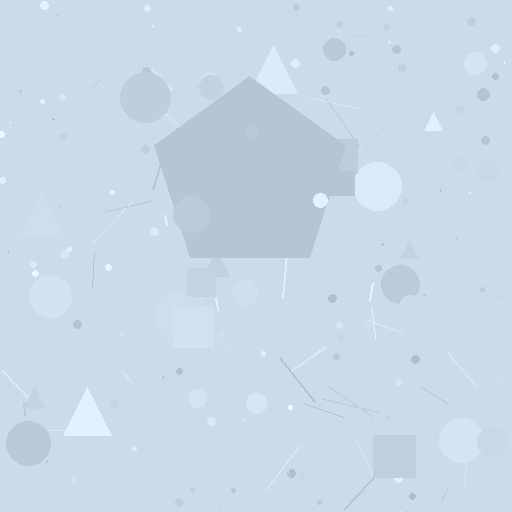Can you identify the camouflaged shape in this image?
The camouflaged shape is a pentagon.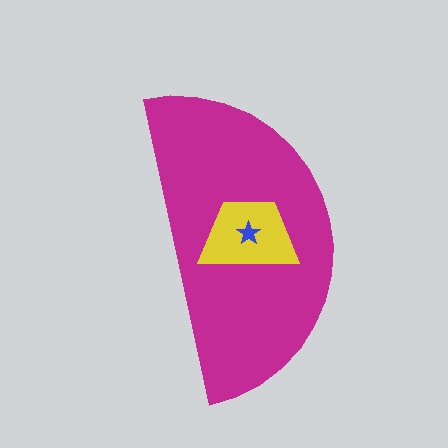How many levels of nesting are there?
3.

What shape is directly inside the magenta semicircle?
The yellow trapezoid.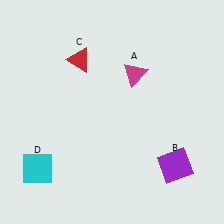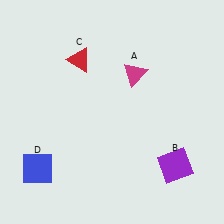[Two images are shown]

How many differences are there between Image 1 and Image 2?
There is 1 difference between the two images.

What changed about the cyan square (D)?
In Image 1, D is cyan. In Image 2, it changed to blue.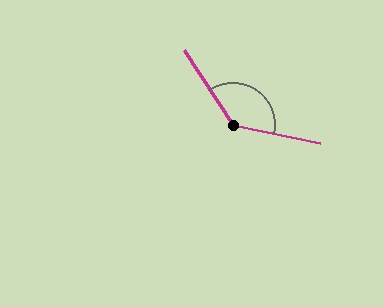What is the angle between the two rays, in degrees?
Approximately 135 degrees.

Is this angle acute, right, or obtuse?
It is obtuse.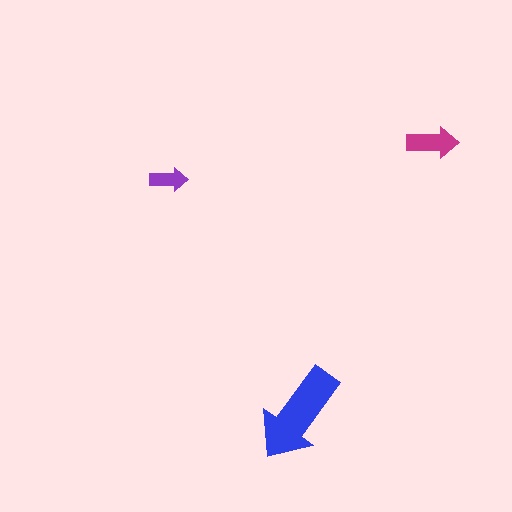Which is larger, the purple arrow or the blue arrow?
The blue one.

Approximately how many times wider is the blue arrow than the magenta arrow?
About 2 times wider.